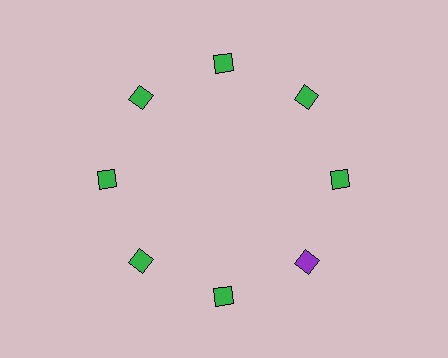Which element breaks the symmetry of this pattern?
The purple square at roughly the 4 o'clock position breaks the symmetry. All other shapes are green squares.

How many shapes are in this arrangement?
There are 8 shapes arranged in a ring pattern.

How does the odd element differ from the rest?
It has a different color: purple instead of green.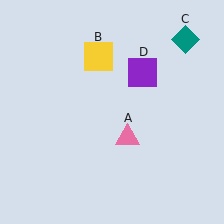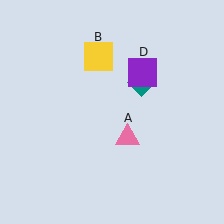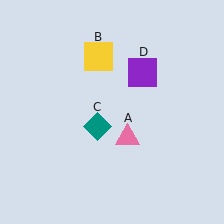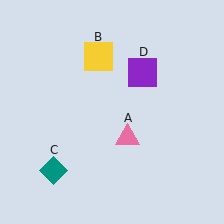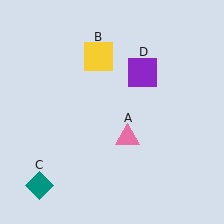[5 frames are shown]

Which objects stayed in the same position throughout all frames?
Pink triangle (object A) and yellow square (object B) and purple square (object D) remained stationary.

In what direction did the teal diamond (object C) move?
The teal diamond (object C) moved down and to the left.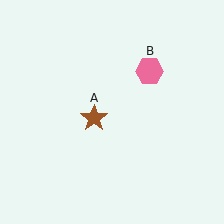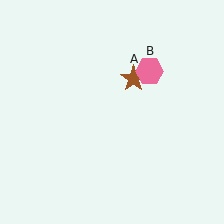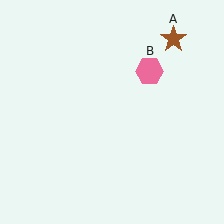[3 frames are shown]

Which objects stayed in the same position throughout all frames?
Pink hexagon (object B) remained stationary.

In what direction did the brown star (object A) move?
The brown star (object A) moved up and to the right.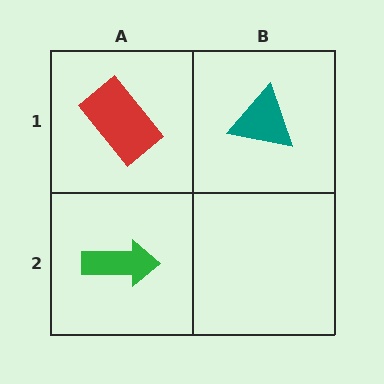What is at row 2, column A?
A green arrow.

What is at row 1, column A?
A red rectangle.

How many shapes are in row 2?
1 shape.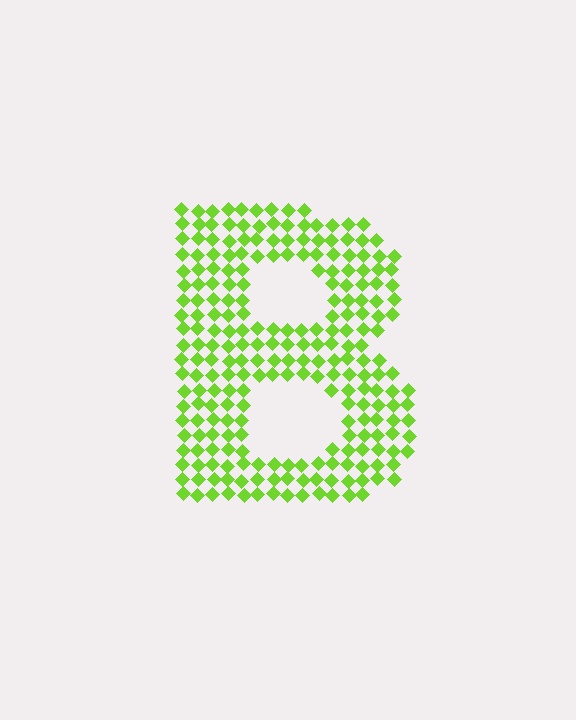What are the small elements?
The small elements are diamonds.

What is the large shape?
The large shape is the letter B.